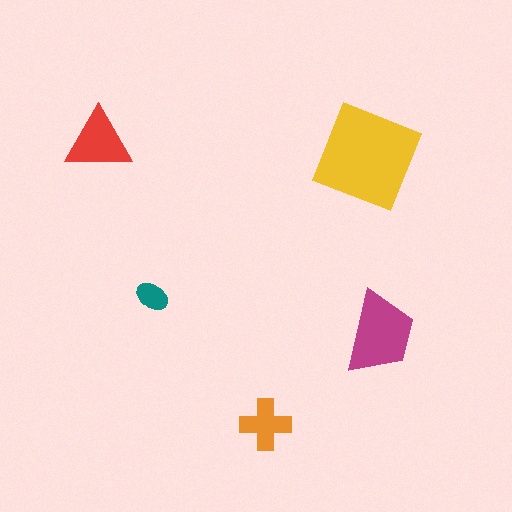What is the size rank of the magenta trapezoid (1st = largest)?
2nd.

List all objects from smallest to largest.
The teal ellipse, the orange cross, the red triangle, the magenta trapezoid, the yellow square.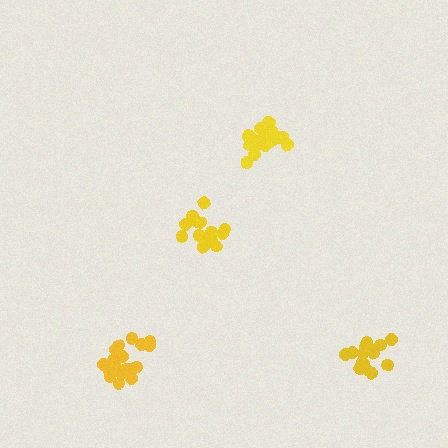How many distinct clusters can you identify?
There are 4 distinct clusters.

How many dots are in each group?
Group 1: 21 dots, Group 2: 20 dots, Group 3: 15 dots, Group 4: 18 dots (74 total).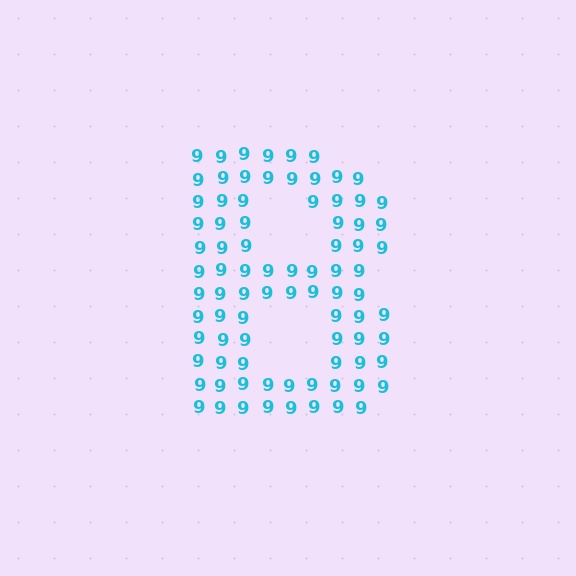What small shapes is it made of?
It is made of small digit 9's.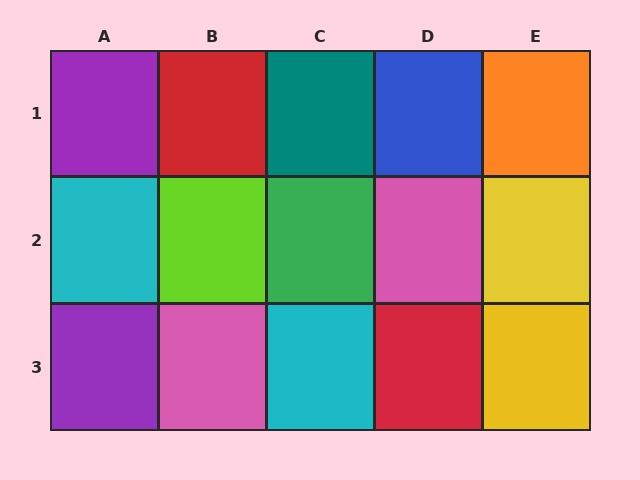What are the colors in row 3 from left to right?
Purple, pink, cyan, red, yellow.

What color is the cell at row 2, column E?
Yellow.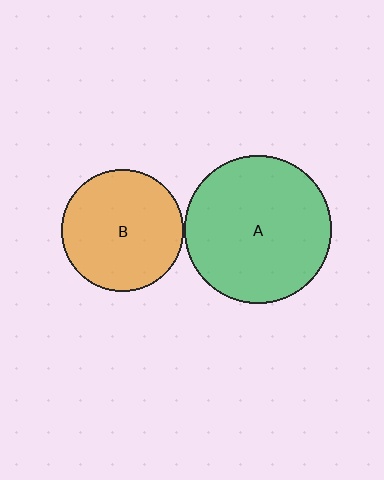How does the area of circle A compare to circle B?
Approximately 1.5 times.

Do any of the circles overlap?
No, none of the circles overlap.